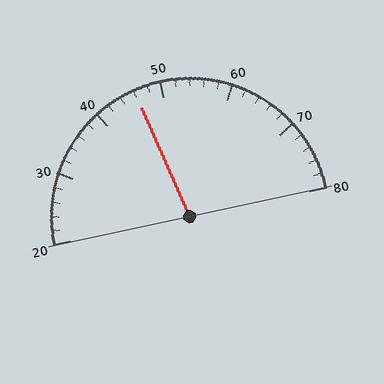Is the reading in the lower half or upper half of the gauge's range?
The reading is in the lower half of the range (20 to 80).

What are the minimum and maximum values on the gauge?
The gauge ranges from 20 to 80.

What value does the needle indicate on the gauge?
The needle indicates approximately 46.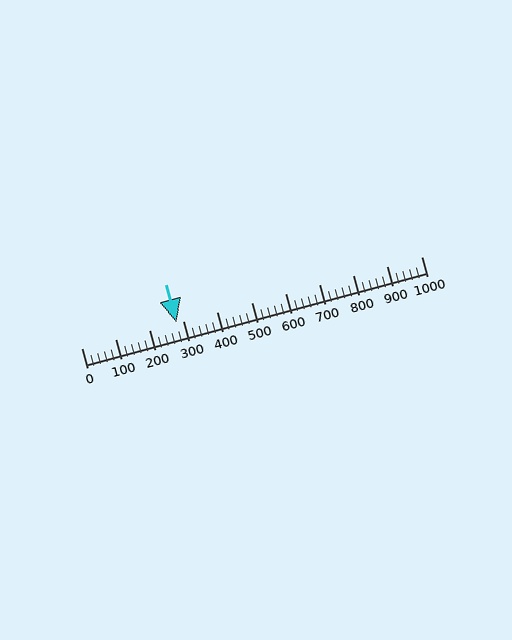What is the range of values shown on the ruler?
The ruler shows values from 0 to 1000.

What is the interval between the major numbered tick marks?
The major tick marks are spaced 100 units apart.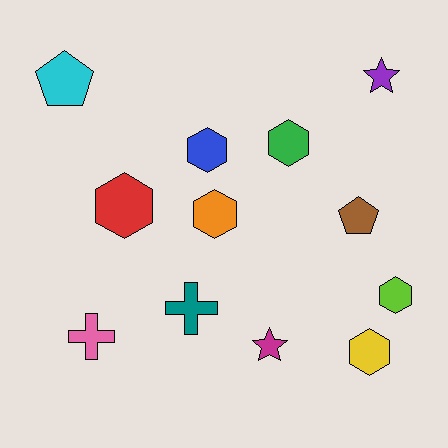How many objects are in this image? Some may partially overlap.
There are 12 objects.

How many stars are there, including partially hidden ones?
There are 2 stars.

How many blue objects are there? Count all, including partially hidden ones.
There is 1 blue object.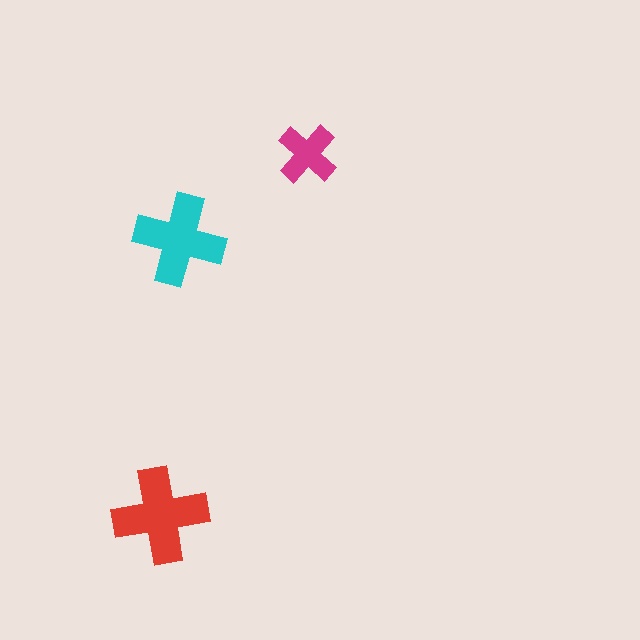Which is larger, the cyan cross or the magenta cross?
The cyan one.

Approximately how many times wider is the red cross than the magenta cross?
About 1.5 times wider.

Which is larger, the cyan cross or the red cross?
The red one.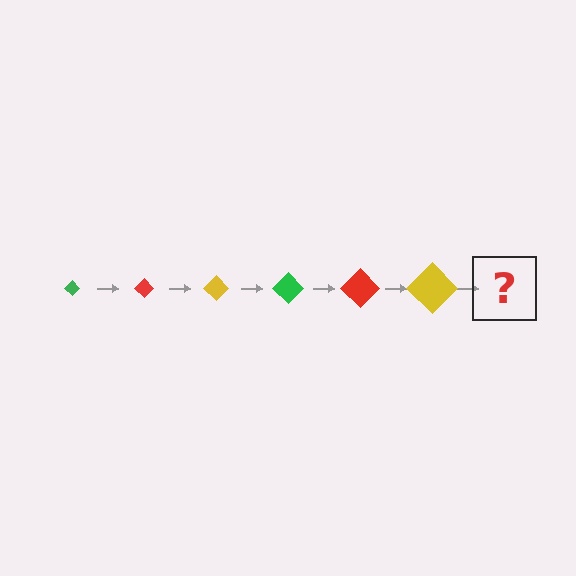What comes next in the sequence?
The next element should be a green diamond, larger than the previous one.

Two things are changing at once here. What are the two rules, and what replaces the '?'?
The two rules are that the diamond grows larger each step and the color cycles through green, red, and yellow. The '?' should be a green diamond, larger than the previous one.